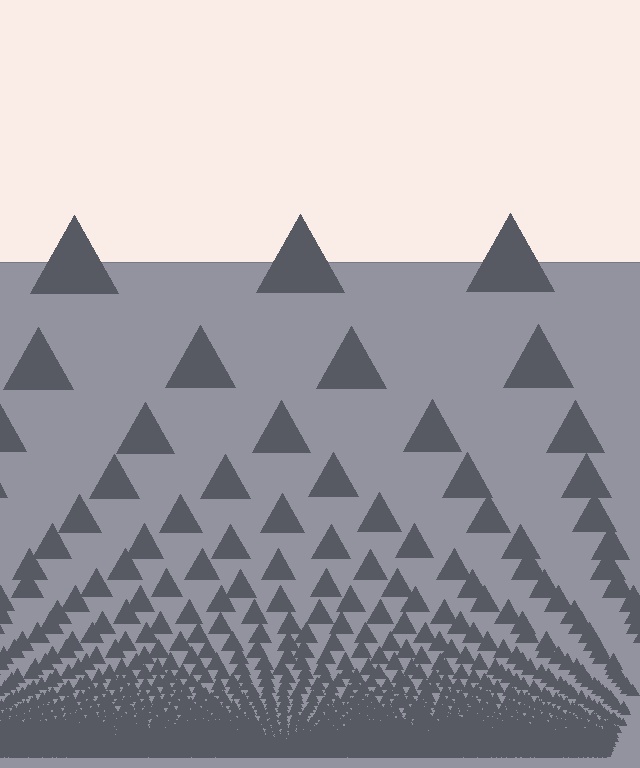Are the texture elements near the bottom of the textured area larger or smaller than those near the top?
Smaller. The gradient is inverted — elements near the bottom are smaller and denser.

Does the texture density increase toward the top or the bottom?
Density increases toward the bottom.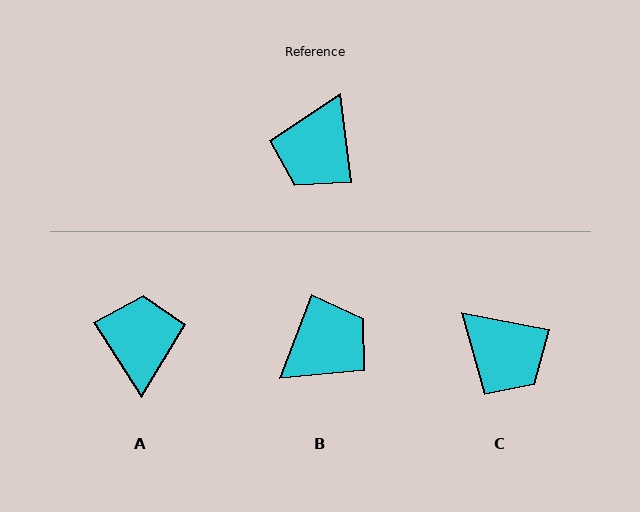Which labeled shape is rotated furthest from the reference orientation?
A, about 155 degrees away.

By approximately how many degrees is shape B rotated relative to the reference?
Approximately 152 degrees counter-clockwise.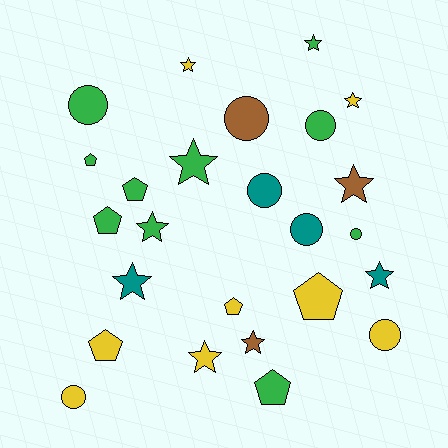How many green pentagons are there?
There are 4 green pentagons.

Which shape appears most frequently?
Star, with 10 objects.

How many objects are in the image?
There are 25 objects.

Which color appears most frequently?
Green, with 10 objects.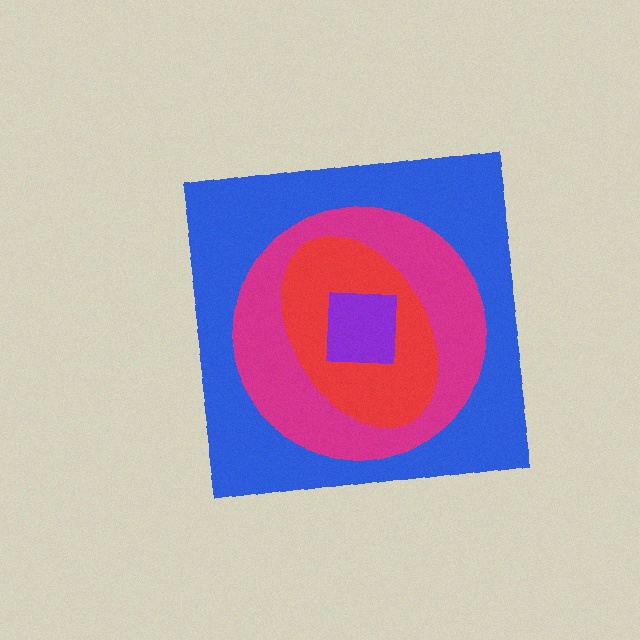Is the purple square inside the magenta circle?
Yes.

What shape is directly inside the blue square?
The magenta circle.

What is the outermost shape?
The blue square.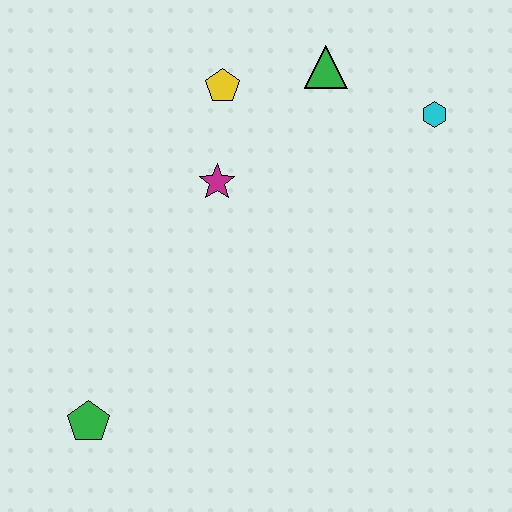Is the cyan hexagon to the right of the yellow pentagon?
Yes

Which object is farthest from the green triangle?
The green pentagon is farthest from the green triangle.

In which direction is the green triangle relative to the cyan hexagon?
The green triangle is to the left of the cyan hexagon.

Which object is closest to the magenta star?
The yellow pentagon is closest to the magenta star.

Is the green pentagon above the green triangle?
No